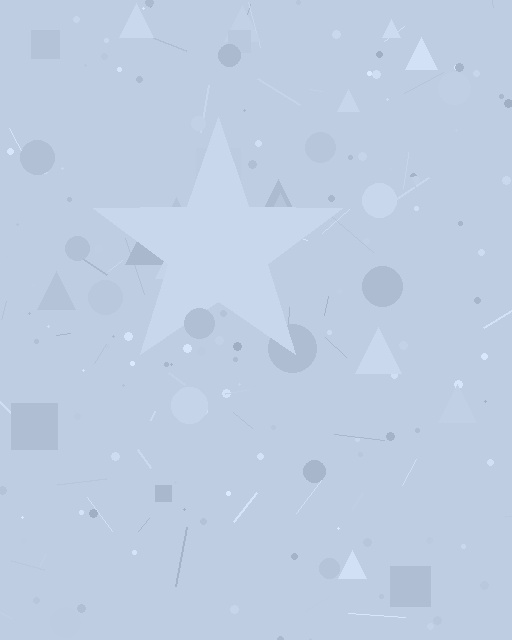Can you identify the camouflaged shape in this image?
The camouflaged shape is a star.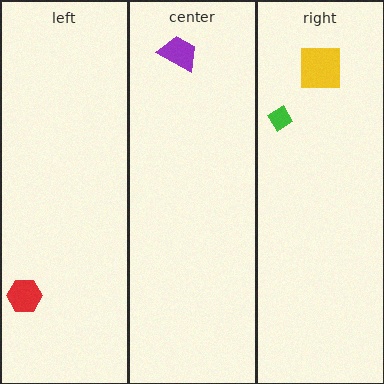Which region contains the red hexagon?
The left region.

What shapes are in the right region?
The green diamond, the yellow square.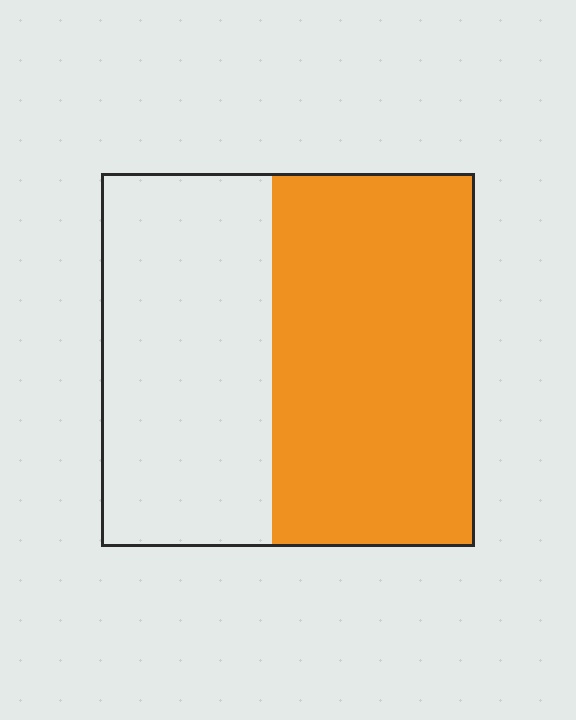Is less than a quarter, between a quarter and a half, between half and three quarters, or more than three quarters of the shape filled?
Between half and three quarters.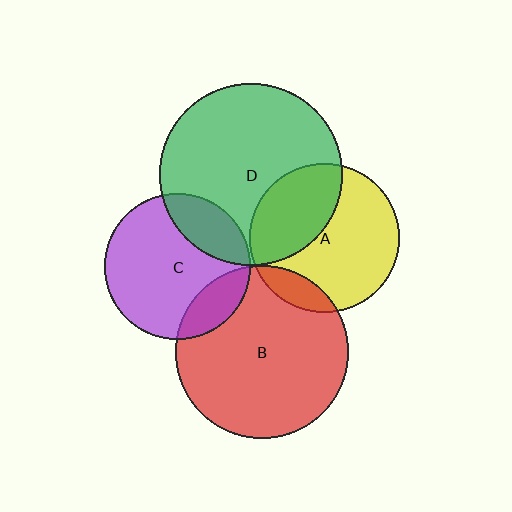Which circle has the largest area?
Circle D (green).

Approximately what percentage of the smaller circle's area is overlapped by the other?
Approximately 20%.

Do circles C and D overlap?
Yes.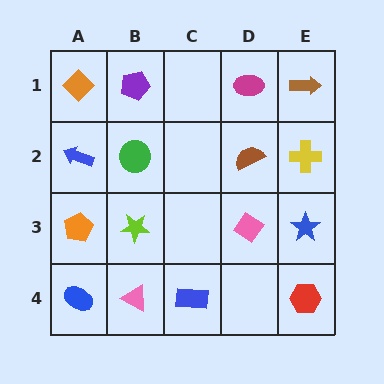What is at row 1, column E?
A brown arrow.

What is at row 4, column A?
A blue ellipse.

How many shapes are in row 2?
4 shapes.